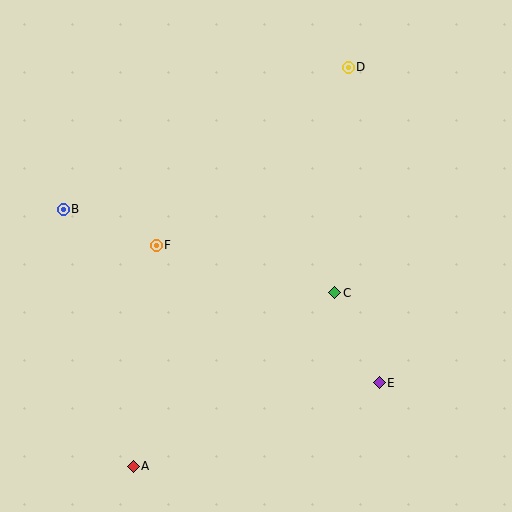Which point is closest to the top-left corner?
Point B is closest to the top-left corner.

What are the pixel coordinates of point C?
Point C is at (335, 293).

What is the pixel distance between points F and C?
The distance between F and C is 185 pixels.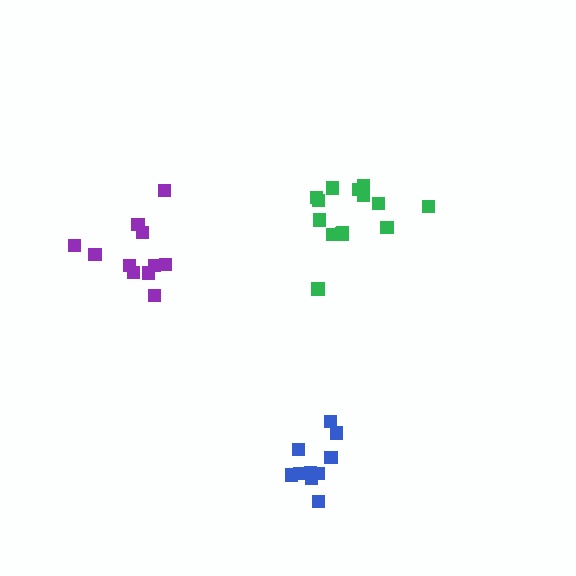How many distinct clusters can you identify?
There are 3 distinct clusters.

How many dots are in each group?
Group 1: 10 dots, Group 2: 11 dots, Group 3: 14 dots (35 total).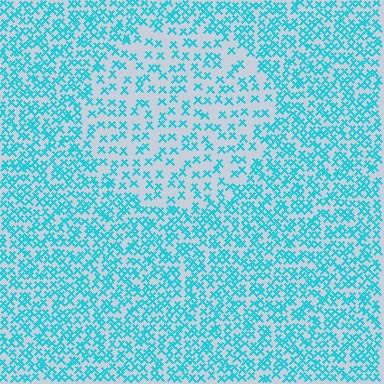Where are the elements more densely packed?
The elements are more densely packed outside the circle boundary.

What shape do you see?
I see a circle.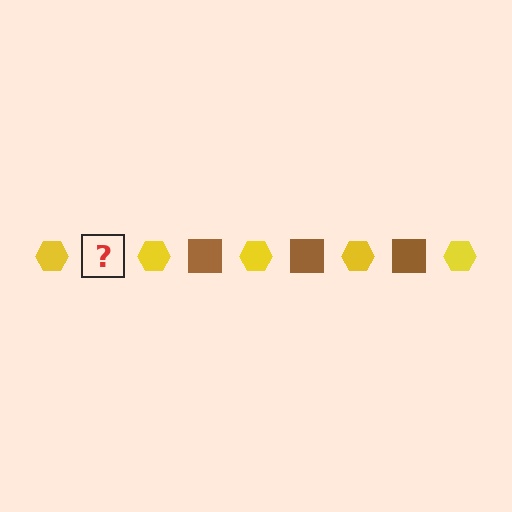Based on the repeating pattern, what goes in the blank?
The blank should be a brown square.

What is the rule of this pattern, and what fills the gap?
The rule is that the pattern alternates between yellow hexagon and brown square. The gap should be filled with a brown square.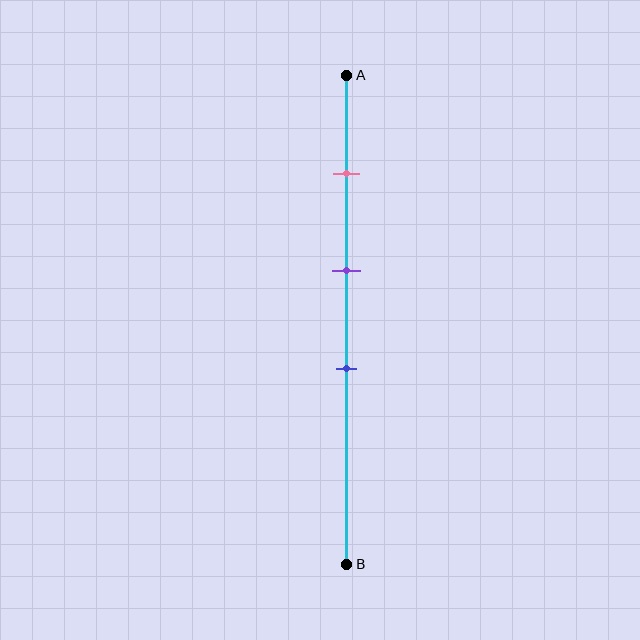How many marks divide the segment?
There are 3 marks dividing the segment.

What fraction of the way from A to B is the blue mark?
The blue mark is approximately 60% (0.6) of the way from A to B.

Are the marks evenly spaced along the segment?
Yes, the marks are approximately evenly spaced.